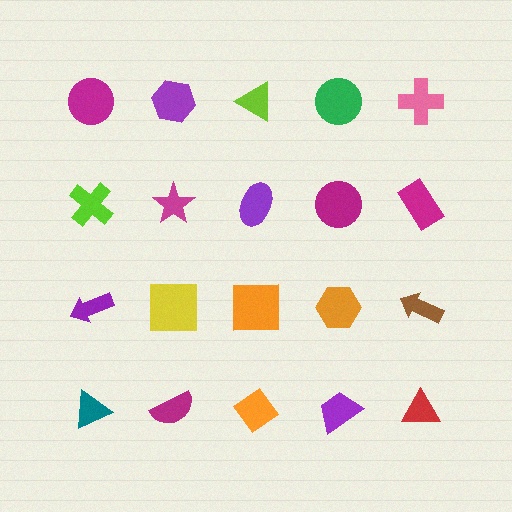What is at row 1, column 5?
A pink cross.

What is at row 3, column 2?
A yellow square.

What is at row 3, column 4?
An orange hexagon.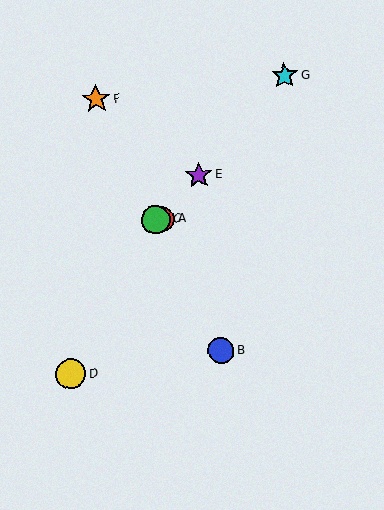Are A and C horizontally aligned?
Yes, both are at y≈219.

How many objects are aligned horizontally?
2 objects (A, C) are aligned horizontally.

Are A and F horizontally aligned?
No, A is at y≈219 and F is at y≈99.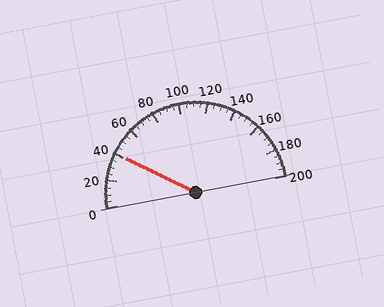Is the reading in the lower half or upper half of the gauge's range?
The reading is in the lower half of the range (0 to 200).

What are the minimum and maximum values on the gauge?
The gauge ranges from 0 to 200.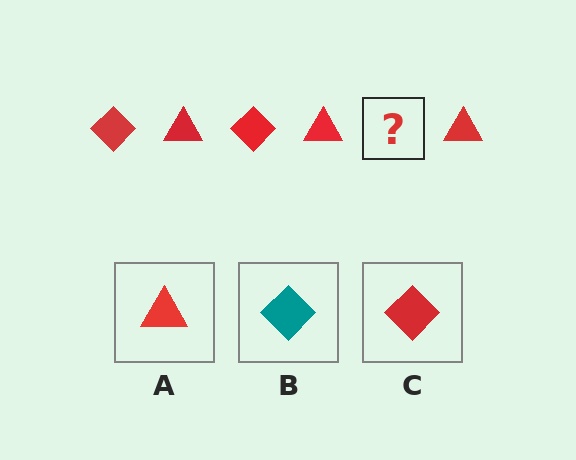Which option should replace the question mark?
Option C.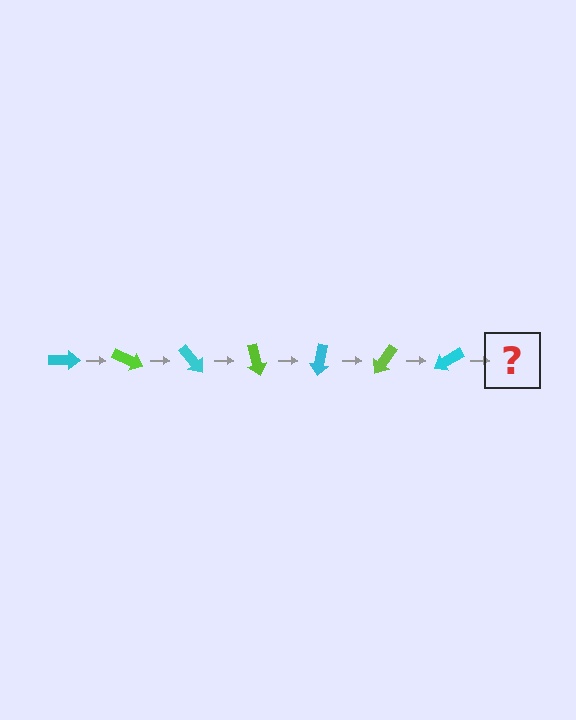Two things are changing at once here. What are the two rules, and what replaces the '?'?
The two rules are that it rotates 25 degrees each step and the color cycles through cyan and lime. The '?' should be a lime arrow, rotated 175 degrees from the start.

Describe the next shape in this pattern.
It should be a lime arrow, rotated 175 degrees from the start.